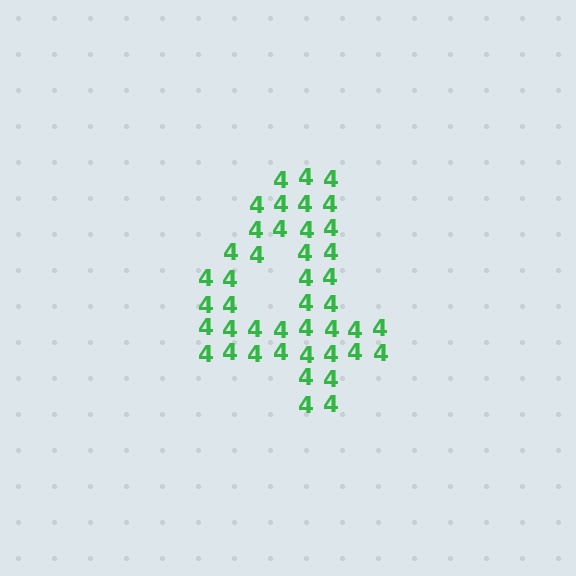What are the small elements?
The small elements are digit 4's.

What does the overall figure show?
The overall figure shows the digit 4.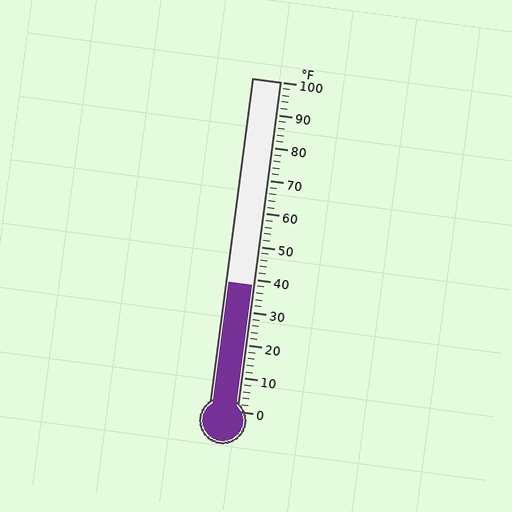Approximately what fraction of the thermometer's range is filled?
The thermometer is filled to approximately 40% of its range.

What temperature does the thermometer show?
The thermometer shows approximately 38°F.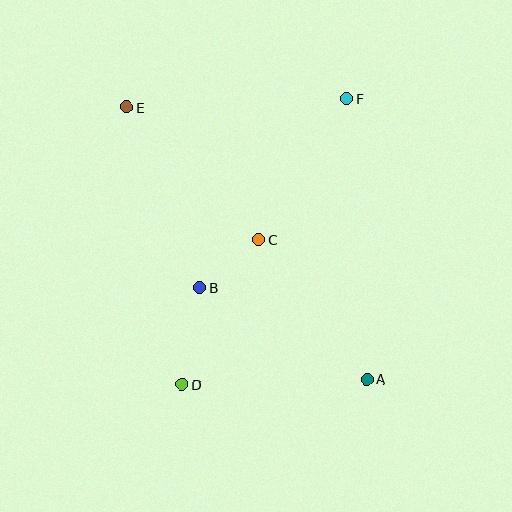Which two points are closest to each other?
Points B and C are closest to each other.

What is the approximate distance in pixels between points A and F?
The distance between A and F is approximately 282 pixels.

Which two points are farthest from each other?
Points A and E are farthest from each other.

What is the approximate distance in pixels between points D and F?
The distance between D and F is approximately 330 pixels.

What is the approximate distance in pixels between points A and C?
The distance between A and C is approximately 177 pixels.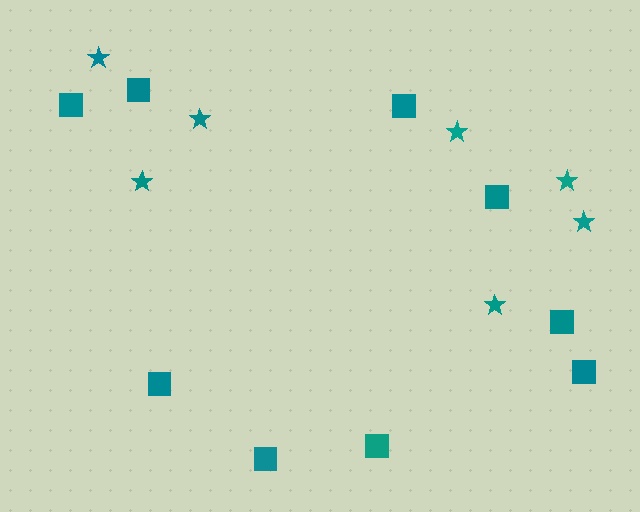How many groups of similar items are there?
There are 2 groups: one group of squares (9) and one group of stars (7).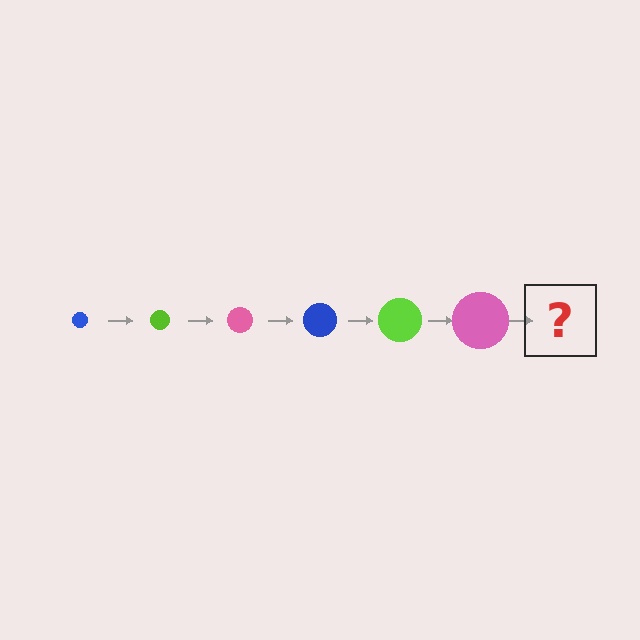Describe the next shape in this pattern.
It should be a blue circle, larger than the previous one.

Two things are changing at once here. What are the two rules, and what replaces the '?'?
The two rules are that the circle grows larger each step and the color cycles through blue, lime, and pink. The '?' should be a blue circle, larger than the previous one.